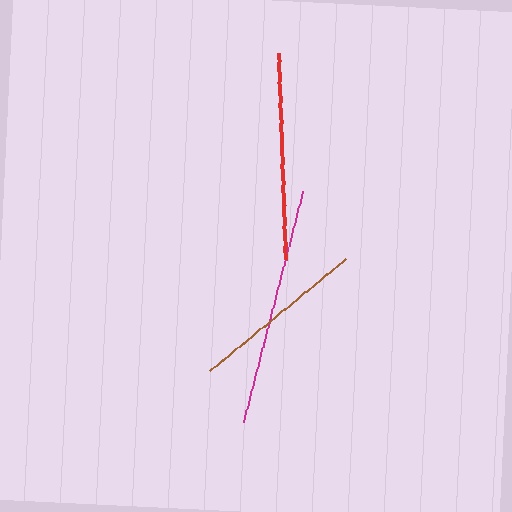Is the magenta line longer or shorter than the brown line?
The magenta line is longer than the brown line.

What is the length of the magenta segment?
The magenta segment is approximately 238 pixels long.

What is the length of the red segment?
The red segment is approximately 206 pixels long.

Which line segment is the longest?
The magenta line is the longest at approximately 238 pixels.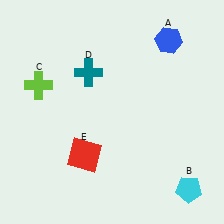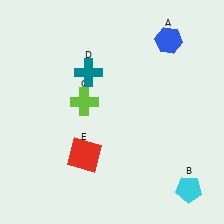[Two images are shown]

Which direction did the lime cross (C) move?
The lime cross (C) moved right.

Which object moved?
The lime cross (C) moved right.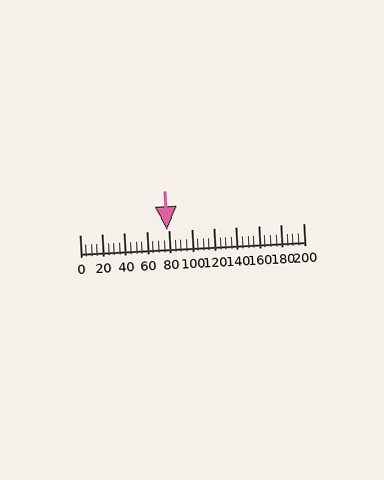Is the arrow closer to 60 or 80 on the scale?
The arrow is closer to 80.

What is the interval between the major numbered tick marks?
The major tick marks are spaced 20 units apart.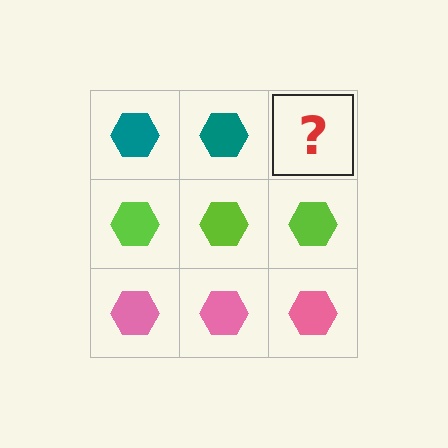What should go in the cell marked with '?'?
The missing cell should contain a teal hexagon.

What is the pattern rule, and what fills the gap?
The rule is that each row has a consistent color. The gap should be filled with a teal hexagon.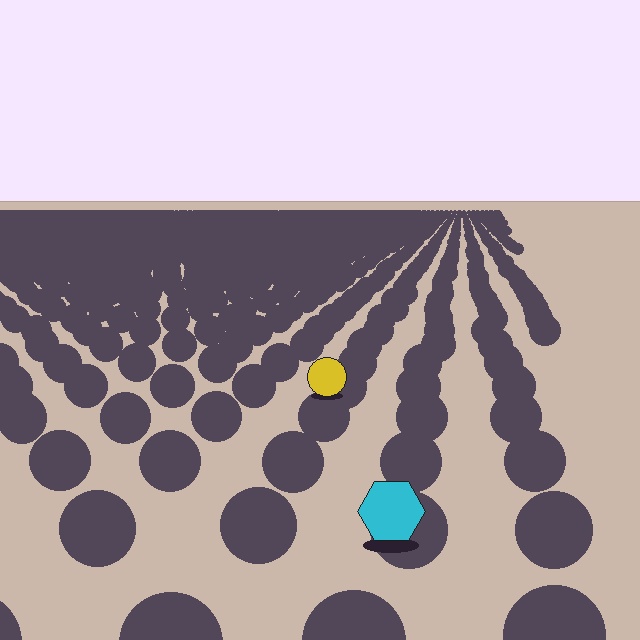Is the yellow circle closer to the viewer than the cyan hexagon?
No. The cyan hexagon is closer — you can tell from the texture gradient: the ground texture is coarser near it.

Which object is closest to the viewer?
The cyan hexagon is closest. The texture marks near it are larger and more spread out.